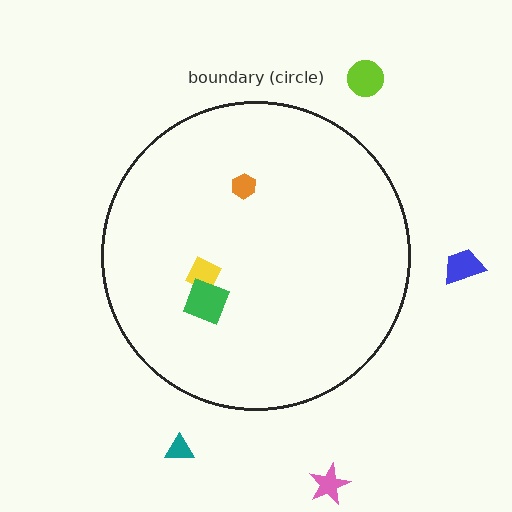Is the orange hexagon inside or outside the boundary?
Inside.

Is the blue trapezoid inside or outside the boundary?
Outside.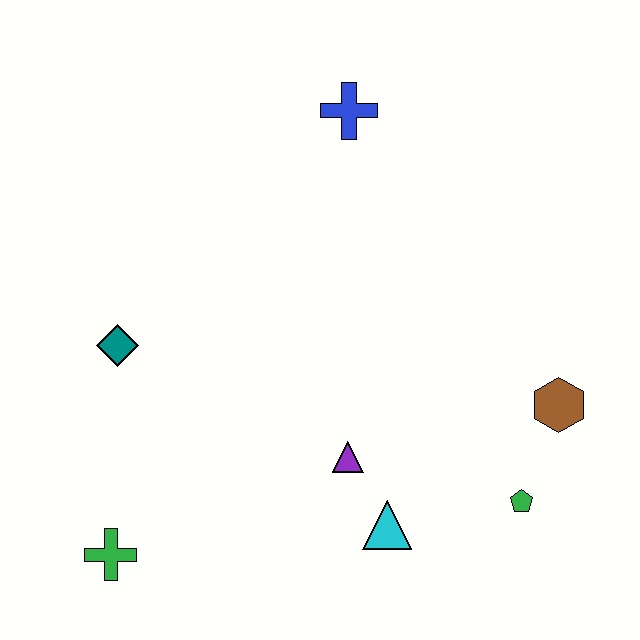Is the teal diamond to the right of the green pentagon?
No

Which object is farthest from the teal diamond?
The brown hexagon is farthest from the teal diamond.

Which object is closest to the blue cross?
The teal diamond is closest to the blue cross.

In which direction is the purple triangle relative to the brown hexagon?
The purple triangle is to the left of the brown hexagon.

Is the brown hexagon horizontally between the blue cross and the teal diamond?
No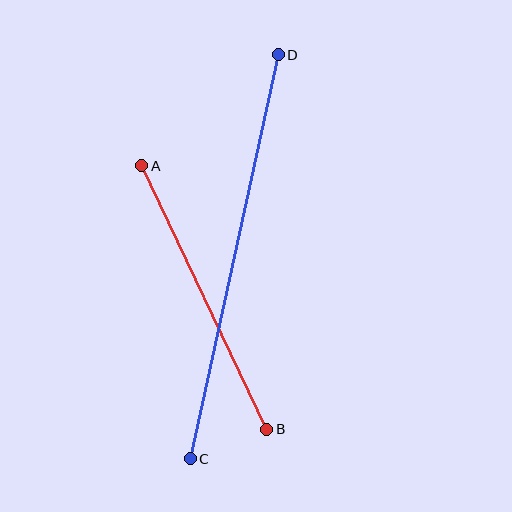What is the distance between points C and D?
The distance is approximately 413 pixels.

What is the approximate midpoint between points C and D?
The midpoint is at approximately (234, 257) pixels.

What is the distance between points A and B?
The distance is approximately 292 pixels.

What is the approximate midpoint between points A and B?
The midpoint is at approximately (204, 297) pixels.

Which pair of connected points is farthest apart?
Points C and D are farthest apart.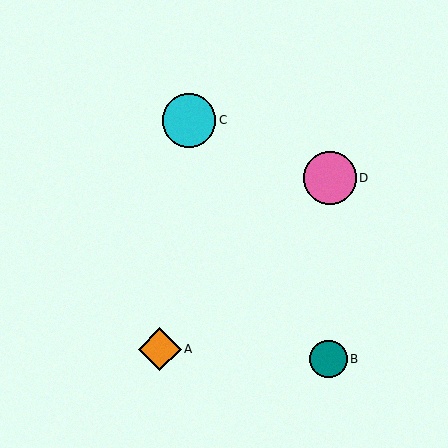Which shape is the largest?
The cyan circle (labeled C) is the largest.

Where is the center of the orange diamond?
The center of the orange diamond is at (160, 349).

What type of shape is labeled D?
Shape D is a pink circle.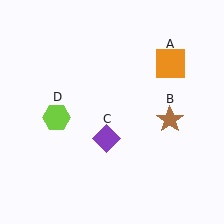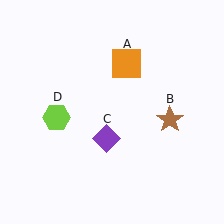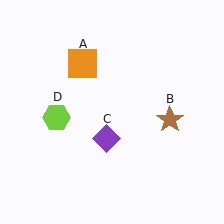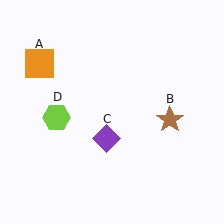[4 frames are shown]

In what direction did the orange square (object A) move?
The orange square (object A) moved left.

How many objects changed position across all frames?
1 object changed position: orange square (object A).